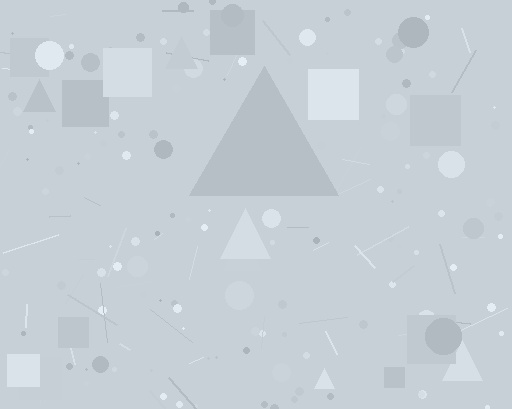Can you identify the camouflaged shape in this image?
The camouflaged shape is a triangle.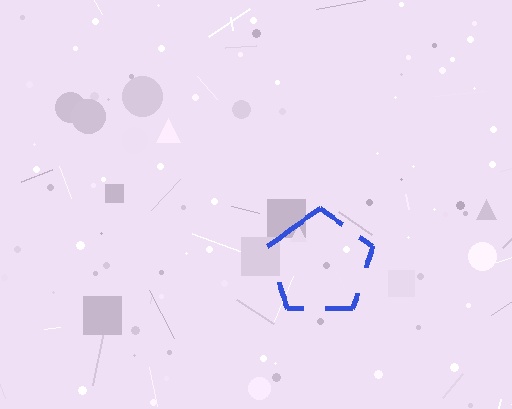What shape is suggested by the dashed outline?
The dashed outline suggests a pentagon.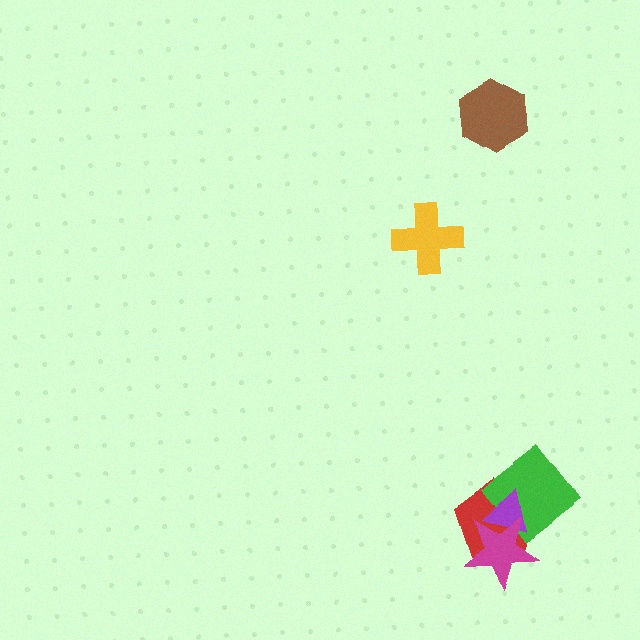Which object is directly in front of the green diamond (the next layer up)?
The purple triangle is directly in front of the green diamond.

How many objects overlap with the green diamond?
3 objects overlap with the green diamond.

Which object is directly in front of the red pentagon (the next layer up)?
The green diamond is directly in front of the red pentagon.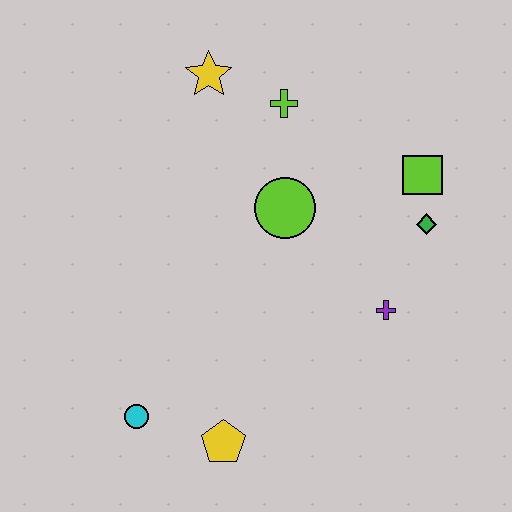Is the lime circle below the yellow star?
Yes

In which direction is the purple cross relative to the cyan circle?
The purple cross is to the right of the cyan circle.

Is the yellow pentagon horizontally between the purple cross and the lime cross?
No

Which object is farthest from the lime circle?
The cyan circle is farthest from the lime circle.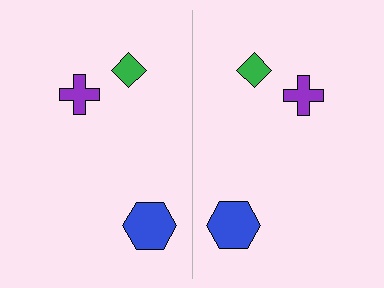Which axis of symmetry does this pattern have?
The pattern has a vertical axis of symmetry running through the center of the image.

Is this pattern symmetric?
Yes, this pattern has bilateral (reflection) symmetry.